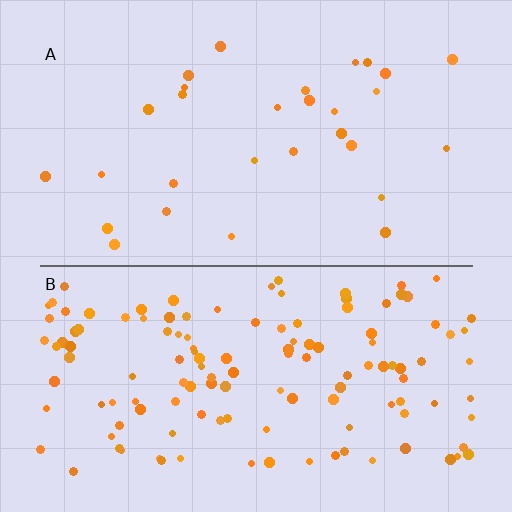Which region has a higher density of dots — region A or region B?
B (the bottom).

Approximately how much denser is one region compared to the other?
Approximately 4.3× — region B over region A.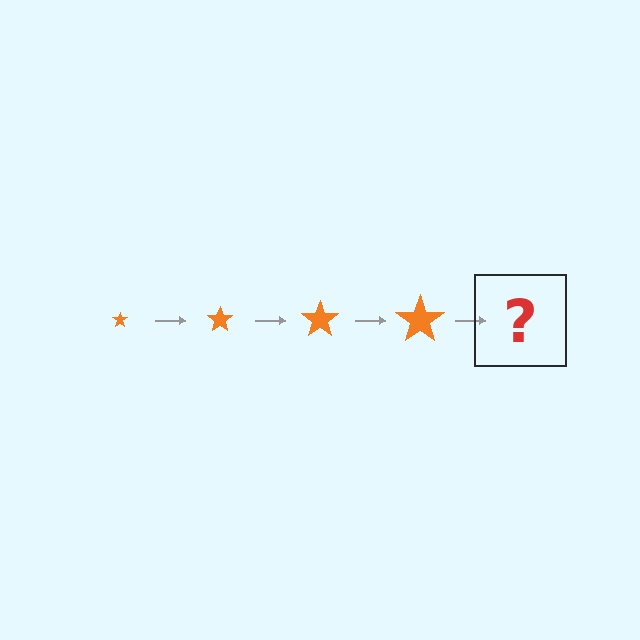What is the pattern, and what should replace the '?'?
The pattern is that the star gets progressively larger each step. The '?' should be an orange star, larger than the previous one.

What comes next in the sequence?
The next element should be an orange star, larger than the previous one.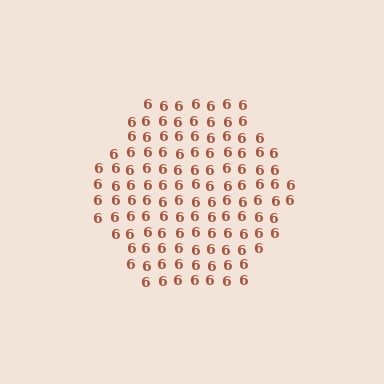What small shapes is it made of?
It is made of small digit 6's.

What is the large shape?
The large shape is a hexagon.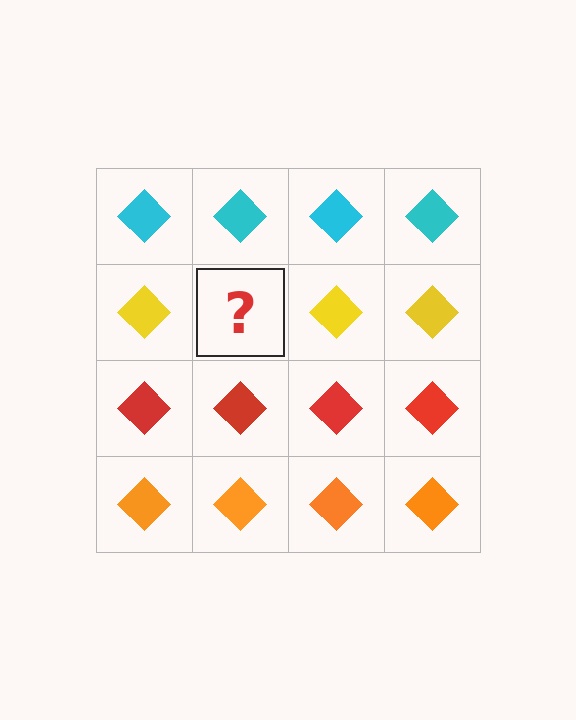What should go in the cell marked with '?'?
The missing cell should contain a yellow diamond.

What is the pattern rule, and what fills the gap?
The rule is that each row has a consistent color. The gap should be filled with a yellow diamond.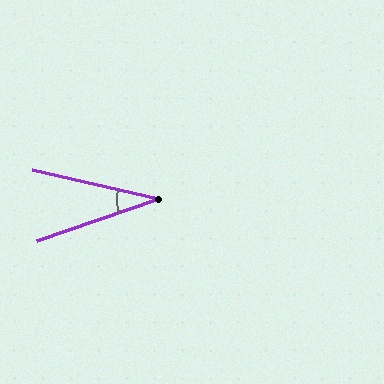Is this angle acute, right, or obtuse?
It is acute.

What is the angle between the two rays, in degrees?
Approximately 32 degrees.